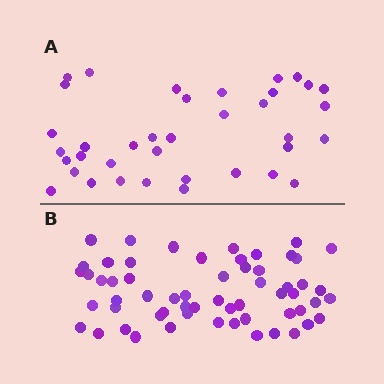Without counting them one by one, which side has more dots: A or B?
Region B (the bottom region) has more dots.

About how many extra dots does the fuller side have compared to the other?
Region B has approximately 20 more dots than region A.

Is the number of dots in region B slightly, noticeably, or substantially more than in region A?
Region B has substantially more. The ratio is roughly 1.6 to 1.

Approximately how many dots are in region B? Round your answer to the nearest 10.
About 60 dots. (The exact count is 59, which rounds to 60.)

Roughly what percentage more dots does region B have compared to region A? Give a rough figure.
About 60% more.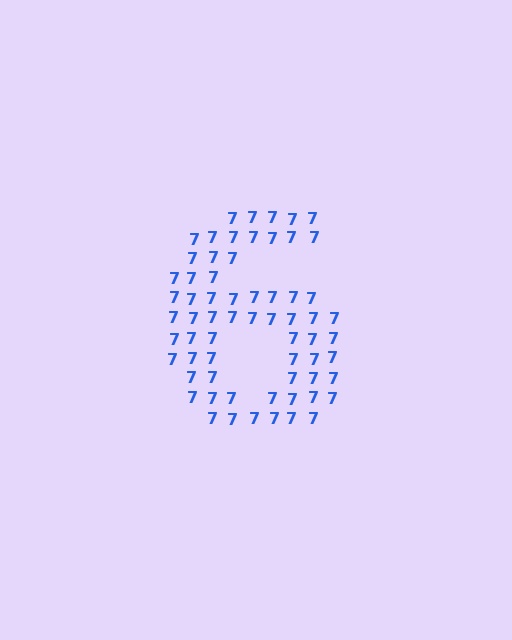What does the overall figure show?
The overall figure shows the digit 6.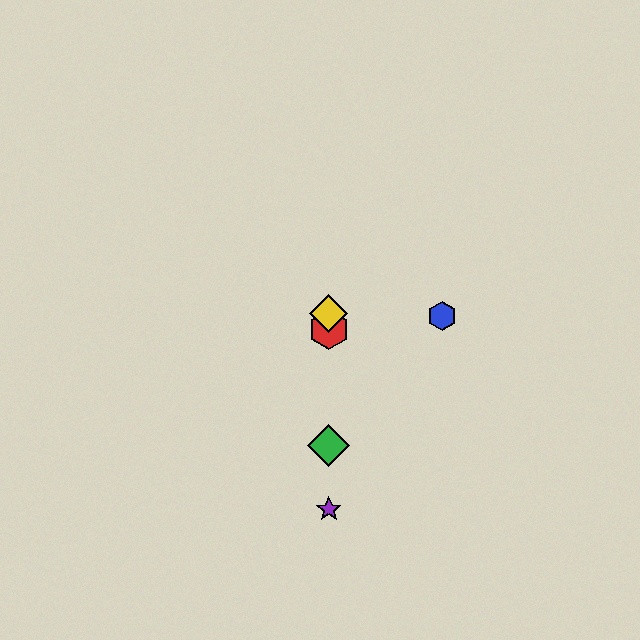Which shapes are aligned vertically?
The red hexagon, the green diamond, the yellow diamond, the purple star are aligned vertically.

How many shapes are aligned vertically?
4 shapes (the red hexagon, the green diamond, the yellow diamond, the purple star) are aligned vertically.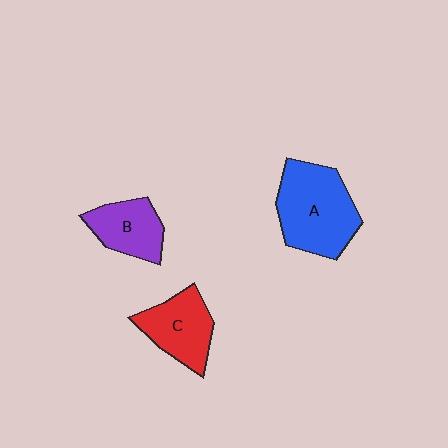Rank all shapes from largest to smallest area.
From largest to smallest: A (blue), C (red), B (purple).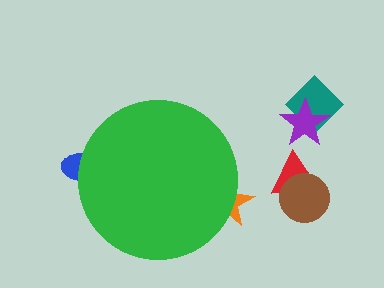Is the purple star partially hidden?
No, the purple star is fully visible.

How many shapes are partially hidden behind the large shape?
2 shapes are partially hidden.